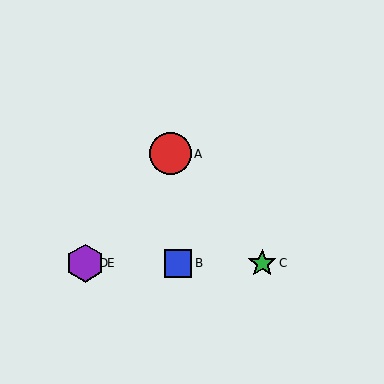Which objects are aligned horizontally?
Objects B, C, D, E are aligned horizontally.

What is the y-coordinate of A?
Object A is at y≈154.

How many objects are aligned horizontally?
4 objects (B, C, D, E) are aligned horizontally.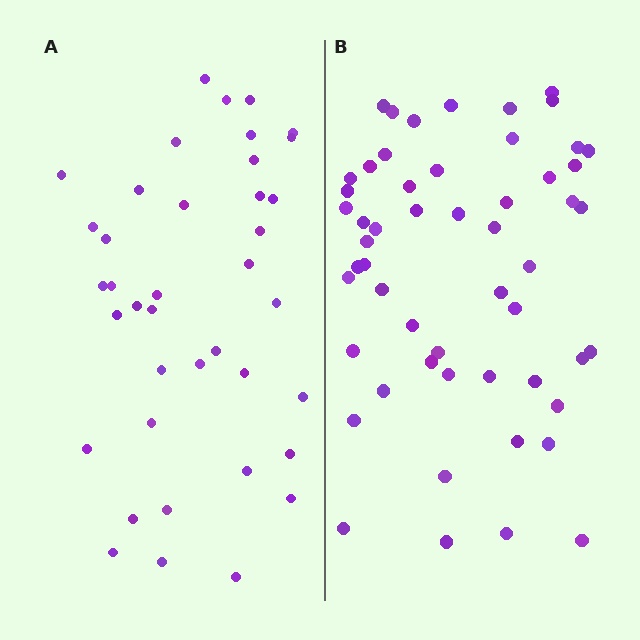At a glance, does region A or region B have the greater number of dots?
Region B (the right region) has more dots.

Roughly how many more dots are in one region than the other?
Region B has approximately 15 more dots than region A.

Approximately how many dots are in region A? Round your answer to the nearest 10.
About 40 dots. (The exact count is 39, which rounds to 40.)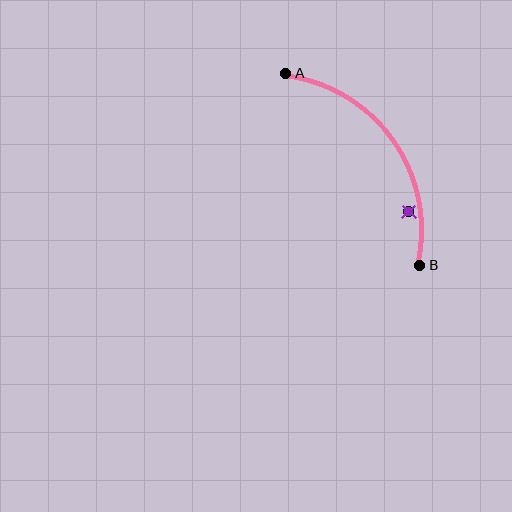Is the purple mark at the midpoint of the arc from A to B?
No — the purple mark does not lie on the arc at all. It sits slightly inside the curve.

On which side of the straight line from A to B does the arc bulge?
The arc bulges above and to the right of the straight line connecting A and B.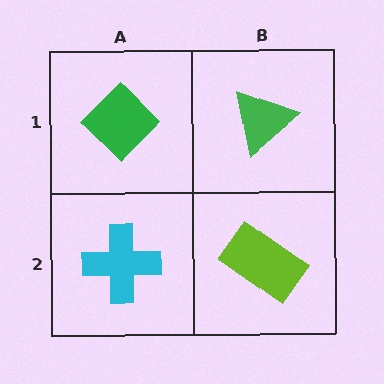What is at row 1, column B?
A green triangle.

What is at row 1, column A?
A green diamond.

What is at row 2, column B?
A lime rectangle.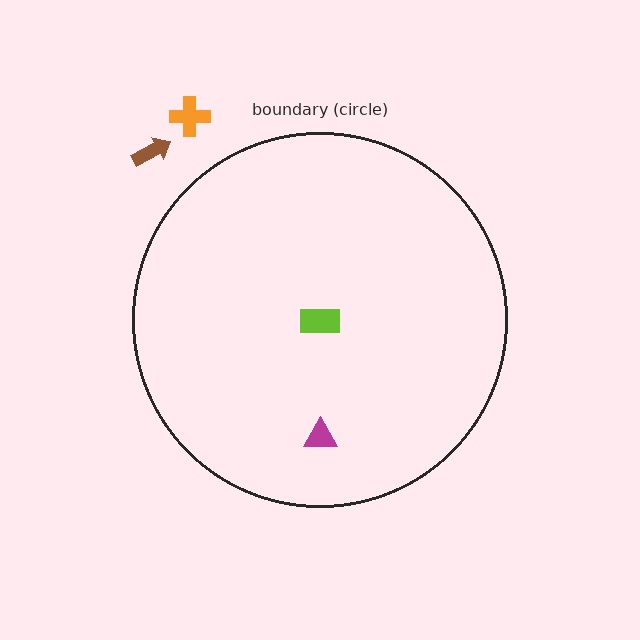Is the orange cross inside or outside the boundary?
Outside.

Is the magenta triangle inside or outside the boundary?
Inside.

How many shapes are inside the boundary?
2 inside, 2 outside.